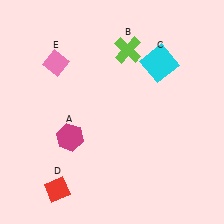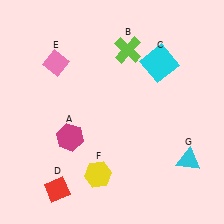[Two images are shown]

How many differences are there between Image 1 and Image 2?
There are 2 differences between the two images.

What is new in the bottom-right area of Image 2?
A cyan triangle (G) was added in the bottom-right area of Image 2.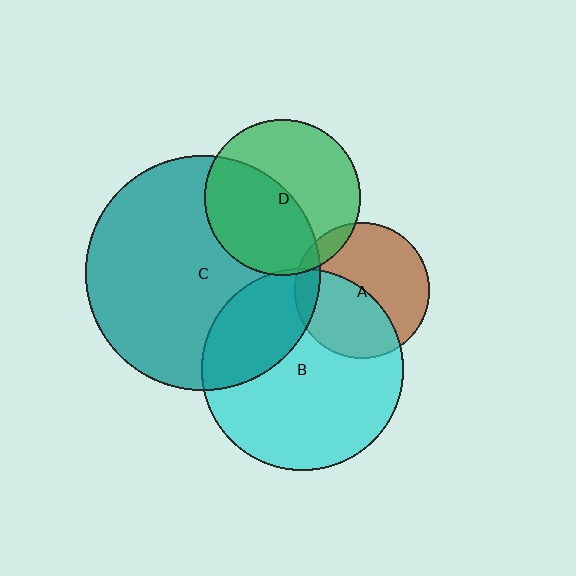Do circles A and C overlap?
Yes.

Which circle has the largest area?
Circle C (teal).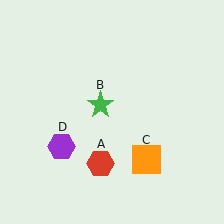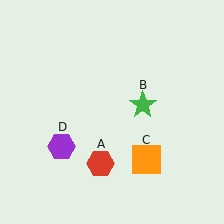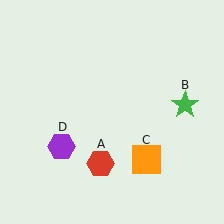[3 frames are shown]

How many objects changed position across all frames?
1 object changed position: green star (object B).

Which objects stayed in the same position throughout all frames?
Red hexagon (object A) and orange square (object C) and purple hexagon (object D) remained stationary.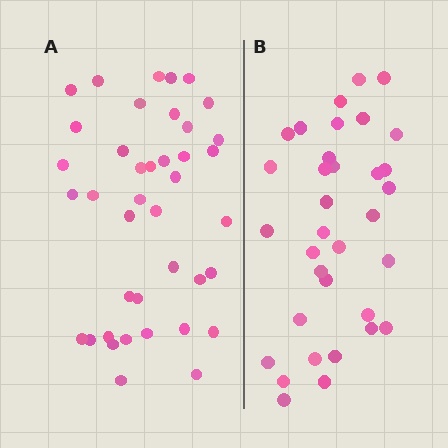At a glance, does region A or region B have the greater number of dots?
Region A (the left region) has more dots.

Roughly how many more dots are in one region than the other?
Region A has about 6 more dots than region B.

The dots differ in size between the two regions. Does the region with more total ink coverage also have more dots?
No. Region B has more total ink coverage because its dots are larger, but region A actually contains more individual dots. Total area can be misleading — the number of items is what matters here.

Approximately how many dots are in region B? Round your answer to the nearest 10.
About 30 dots. (The exact count is 34, which rounds to 30.)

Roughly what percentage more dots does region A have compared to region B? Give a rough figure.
About 20% more.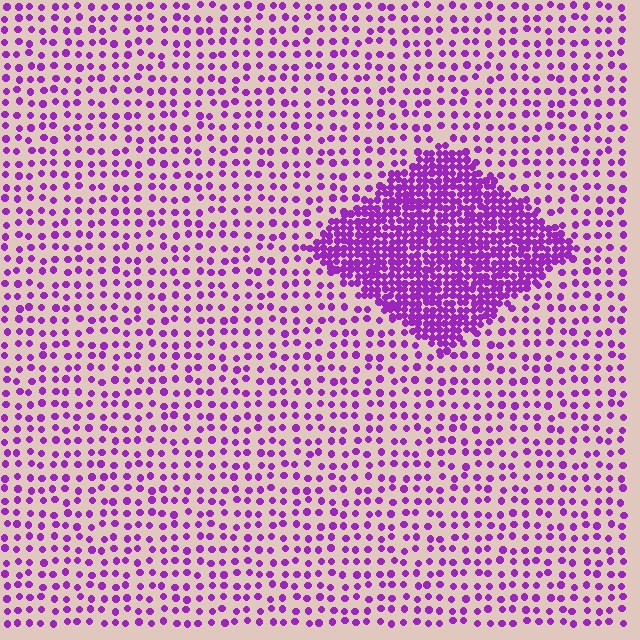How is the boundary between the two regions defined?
The boundary is defined by a change in element density (approximately 3.1x ratio). All elements are the same color, size, and shape.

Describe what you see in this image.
The image contains small purple elements arranged at two different densities. A diamond-shaped region is visible where the elements are more densely packed than the surrounding area.